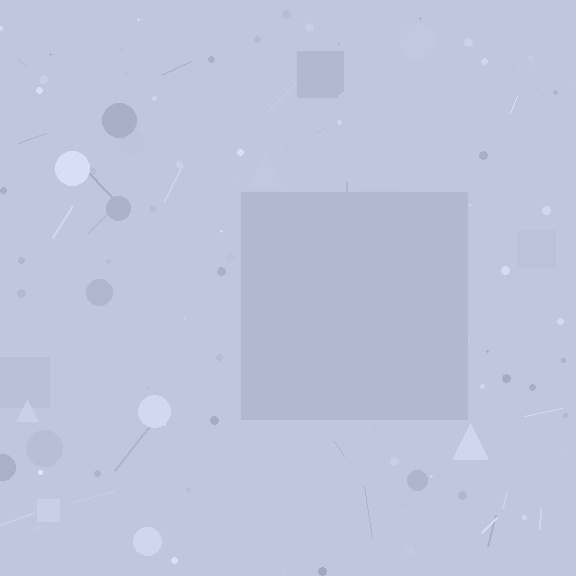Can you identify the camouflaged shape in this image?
The camouflaged shape is a square.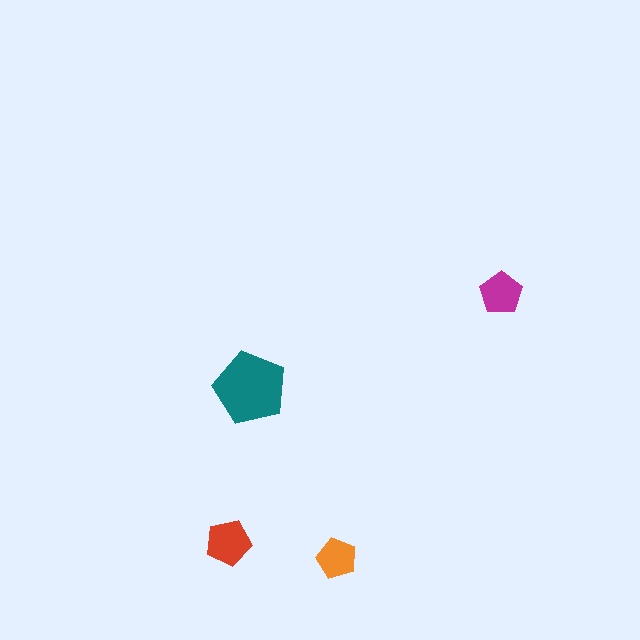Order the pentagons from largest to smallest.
the teal one, the red one, the magenta one, the orange one.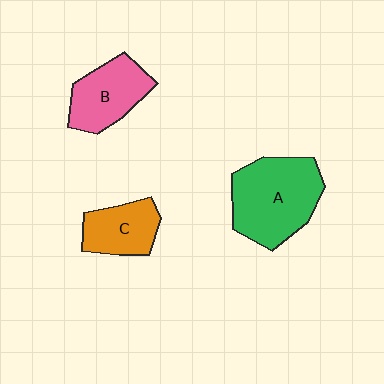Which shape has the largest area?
Shape A (green).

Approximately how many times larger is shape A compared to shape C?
Approximately 1.8 times.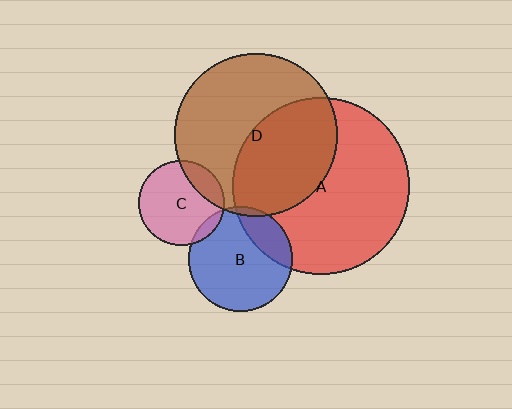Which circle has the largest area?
Circle A (red).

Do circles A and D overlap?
Yes.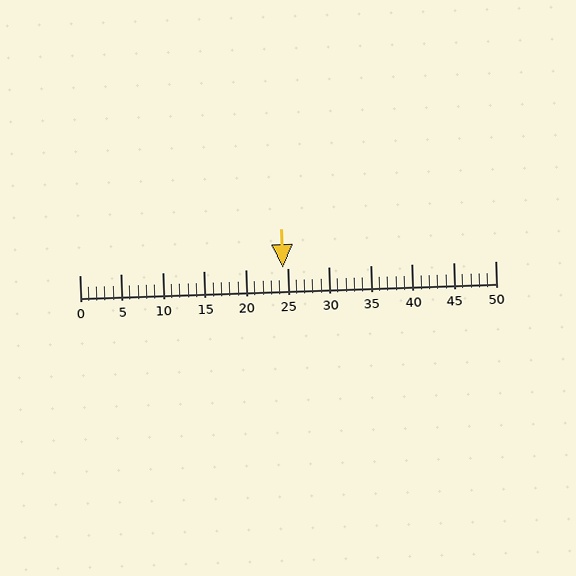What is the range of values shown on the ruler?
The ruler shows values from 0 to 50.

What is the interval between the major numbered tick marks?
The major tick marks are spaced 5 units apart.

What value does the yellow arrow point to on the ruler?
The yellow arrow points to approximately 24.